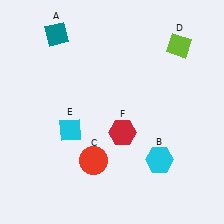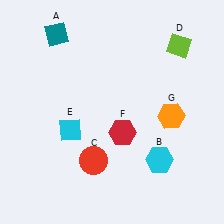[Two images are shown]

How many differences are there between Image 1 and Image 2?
There is 1 difference between the two images.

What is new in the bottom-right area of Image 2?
An orange hexagon (G) was added in the bottom-right area of Image 2.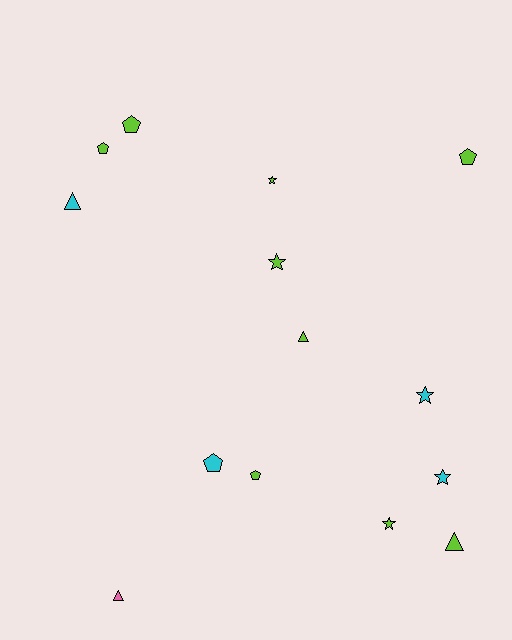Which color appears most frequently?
Lime, with 9 objects.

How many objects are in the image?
There are 14 objects.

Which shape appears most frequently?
Star, with 5 objects.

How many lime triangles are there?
There are 2 lime triangles.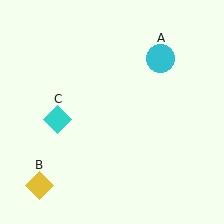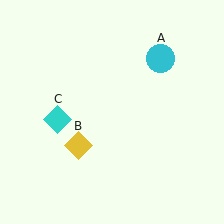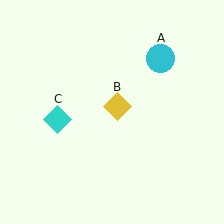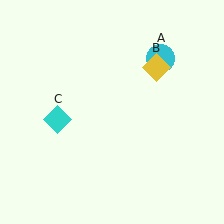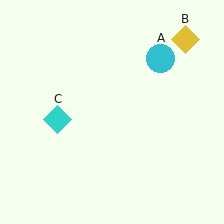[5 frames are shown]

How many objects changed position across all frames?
1 object changed position: yellow diamond (object B).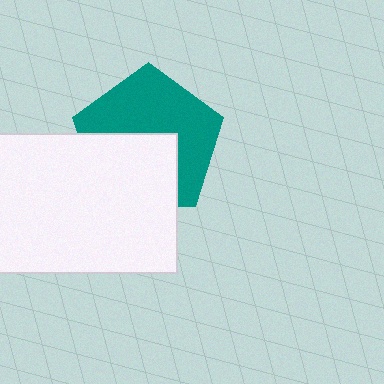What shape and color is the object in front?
The object in front is a white rectangle.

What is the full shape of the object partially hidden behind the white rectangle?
The partially hidden object is a teal pentagon.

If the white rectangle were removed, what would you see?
You would see the complete teal pentagon.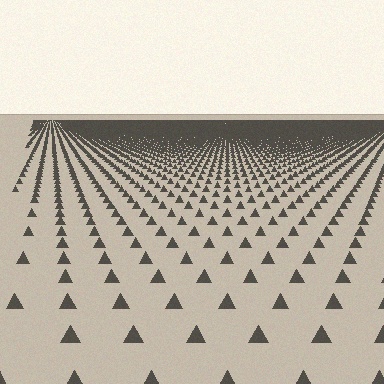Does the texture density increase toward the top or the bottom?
Density increases toward the top.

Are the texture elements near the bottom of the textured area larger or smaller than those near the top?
Larger. Near the bottom, elements are closer to the viewer and appear at a bigger on-screen size.